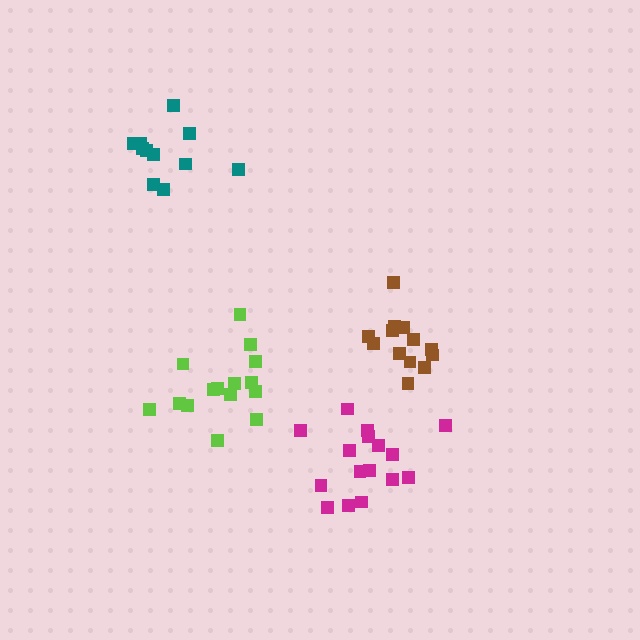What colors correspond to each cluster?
The clusters are colored: magenta, brown, teal, lime.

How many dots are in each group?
Group 1: 16 dots, Group 2: 13 dots, Group 3: 11 dots, Group 4: 15 dots (55 total).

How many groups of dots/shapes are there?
There are 4 groups.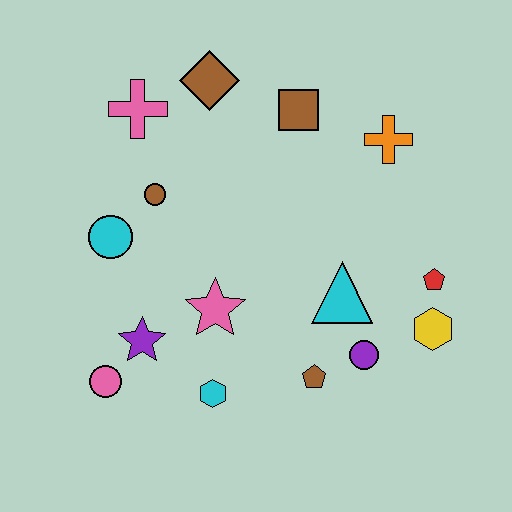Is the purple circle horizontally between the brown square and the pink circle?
No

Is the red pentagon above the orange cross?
No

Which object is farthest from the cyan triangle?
The pink cross is farthest from the cyan triangle.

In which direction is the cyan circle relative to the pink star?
The cyan circle is to the left of the pink star.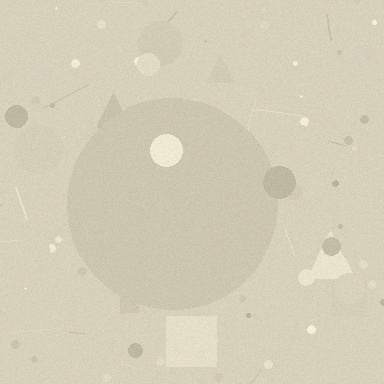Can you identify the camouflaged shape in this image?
The camouflaged shape is a circle.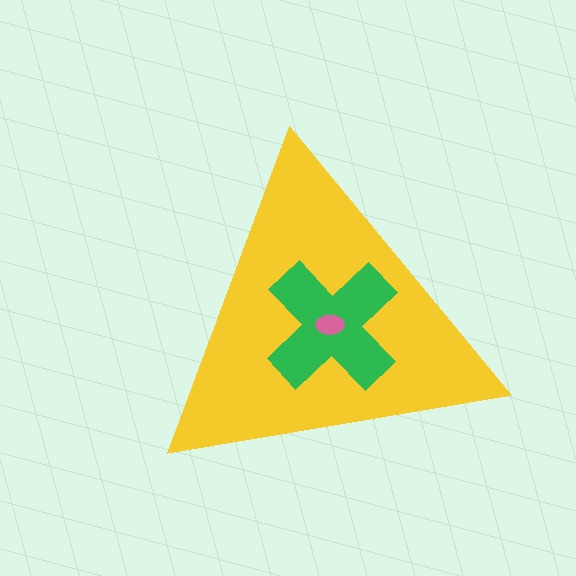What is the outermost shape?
The yellow triangle.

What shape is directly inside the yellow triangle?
The green cross.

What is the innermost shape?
The pink ellipse.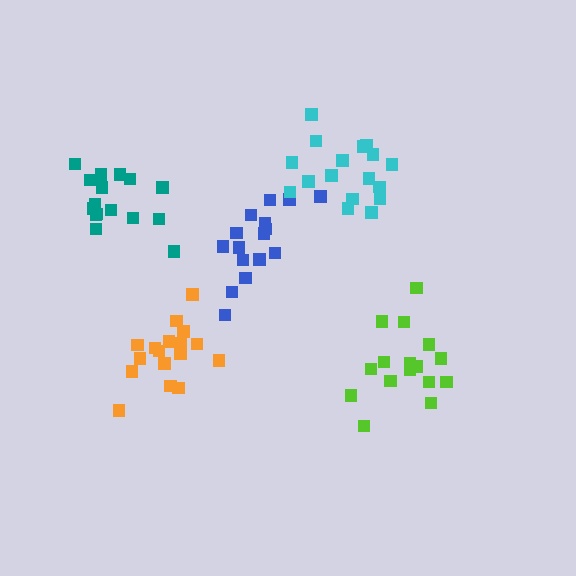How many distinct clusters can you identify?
There are 5 distinct clusters.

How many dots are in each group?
Group 1: 16 dots, Group 2: 16 dots, Group 3: 16 dots, Group 4: 17 dots, Group 5: 17 dots (82 total).